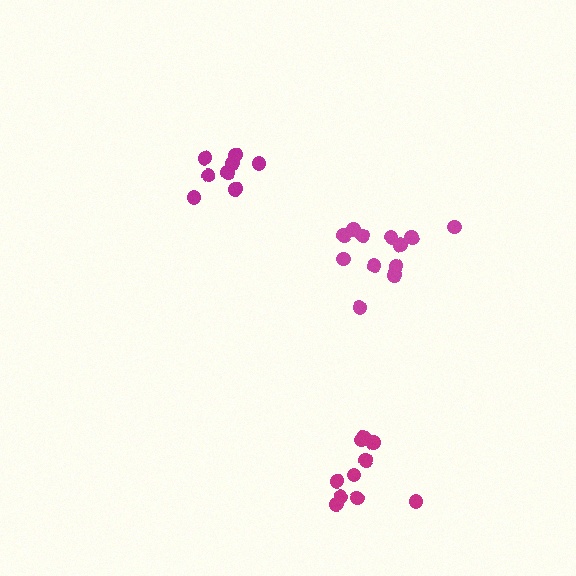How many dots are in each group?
Group 1: 11 dots, Group 2: 8 dots, Group 3: 12 dots (31 total).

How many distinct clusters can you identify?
There are 3 distinct clusters.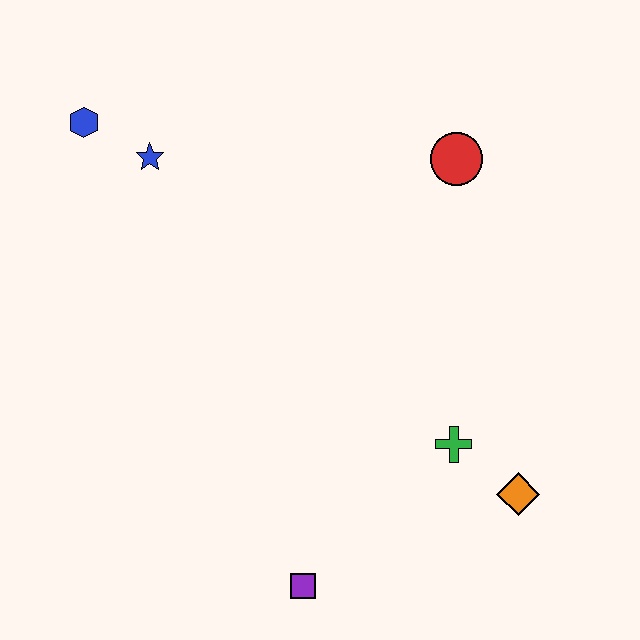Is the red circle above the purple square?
Yes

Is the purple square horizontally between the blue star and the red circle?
Yes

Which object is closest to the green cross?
The orange diamond is closest to the green cross.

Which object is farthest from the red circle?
The purple square is farthest from the red circle.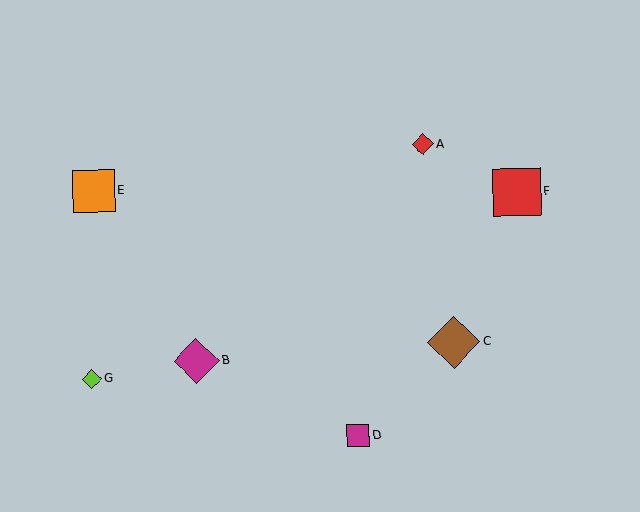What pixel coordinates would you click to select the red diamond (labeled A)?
Click at (423, 144) to select the red diamond A.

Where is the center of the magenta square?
The center of the magenta square is at (358, 436).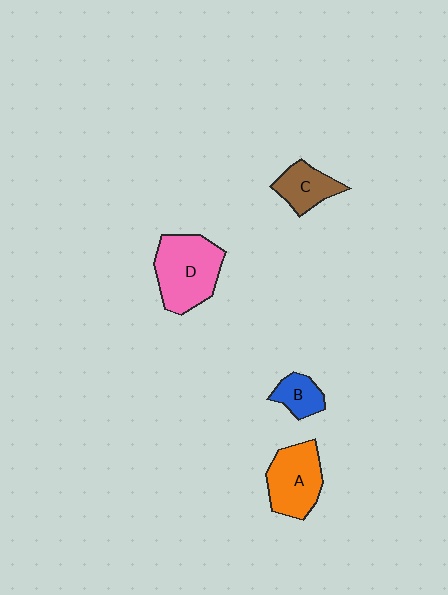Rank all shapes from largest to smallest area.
From largest to smallest: D (pink), A (orange), C (brown), B (blue).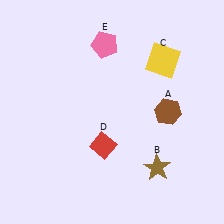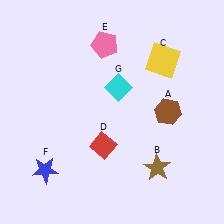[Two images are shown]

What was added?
A blue star (F), a cyan diamond (G) were added in Image 2.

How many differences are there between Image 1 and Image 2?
There are 2 differences between the two images.